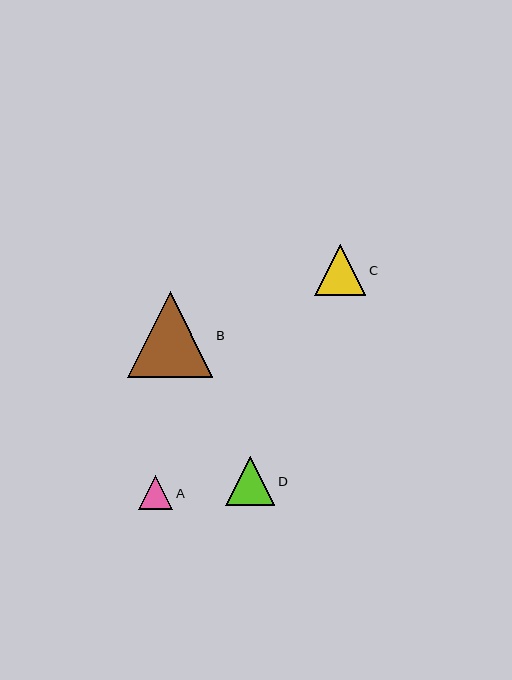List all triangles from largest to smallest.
From largest to smallest: B, C, D, A.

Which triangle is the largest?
Triangle B is the largest with a size of approximately 85 pixels.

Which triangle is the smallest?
Triangle A is the smallest with a size of approximately 34 pixels.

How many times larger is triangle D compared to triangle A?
Triangle D is approximately 1.4 times the size of triangle A.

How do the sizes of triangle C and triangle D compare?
Triangle C and triangle D are approximately the same size.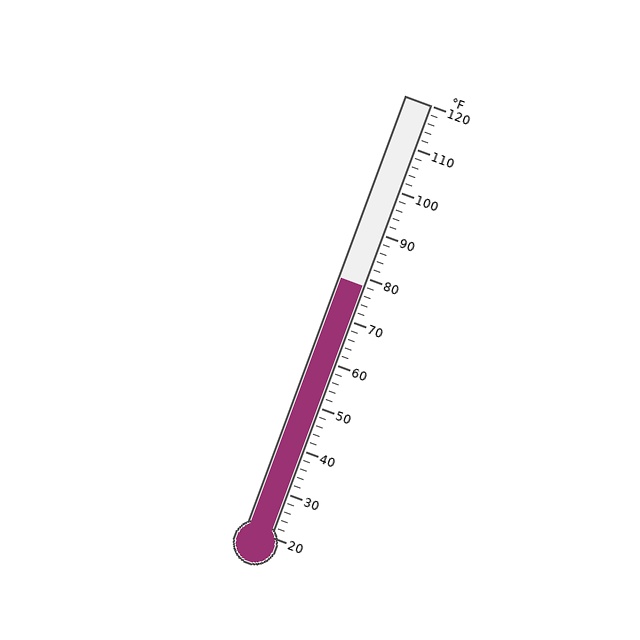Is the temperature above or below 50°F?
The temperature is above 50°F.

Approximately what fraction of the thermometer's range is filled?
The thermometer is filled to approximately 60% of its range.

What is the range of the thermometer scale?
The thermometer scale ranges from 20°F to 120°F.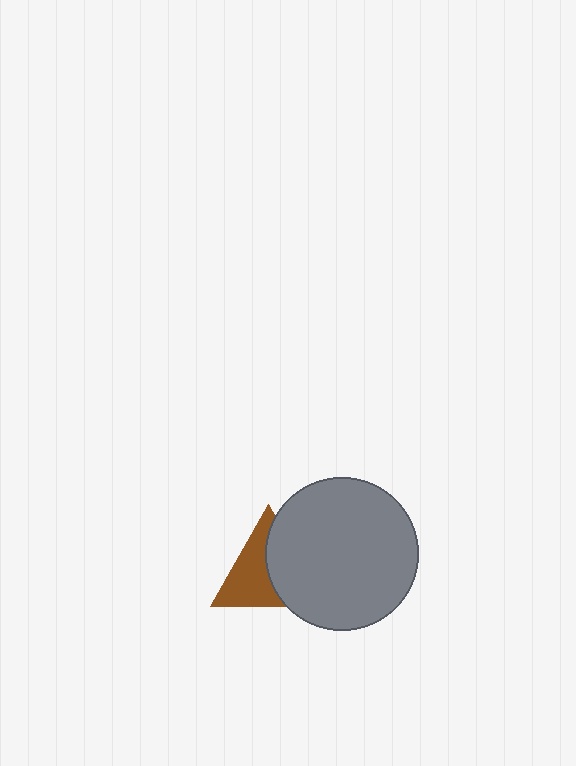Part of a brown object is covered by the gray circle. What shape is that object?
It is a triangle.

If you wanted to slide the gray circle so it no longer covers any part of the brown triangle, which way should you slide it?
Slide it right — that is the most direct way to separate the two shapes.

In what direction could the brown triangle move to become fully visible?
The brown triangle could move left. That would shift it out from behind the gray circle entirely.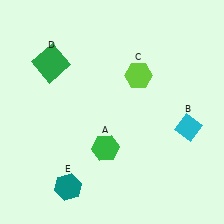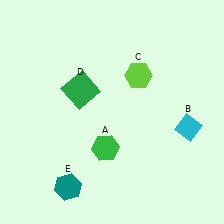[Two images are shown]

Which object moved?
The green square (D) moved right.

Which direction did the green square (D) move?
The green square (D) moved right.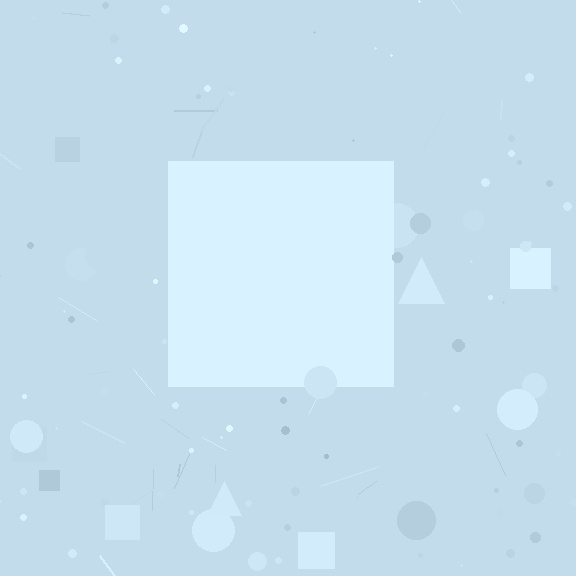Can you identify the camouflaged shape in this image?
The camouflaged shape is a square.